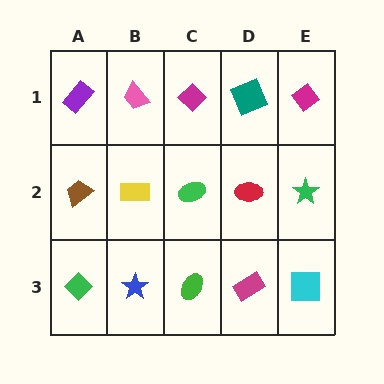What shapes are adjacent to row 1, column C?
A green ellipse (row 2, column C), a pink trapezoid (row 1, column B), a teal square (row 1, column D).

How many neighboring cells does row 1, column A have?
2.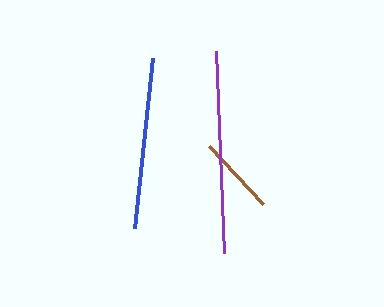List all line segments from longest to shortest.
From longest to shortest: purple, blue, brown.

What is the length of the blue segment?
The blue segment is approximately 171 pixels long.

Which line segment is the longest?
The purple line is the longest at approximately 202 pixels.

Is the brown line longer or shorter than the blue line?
The blue line is longer than the brown line.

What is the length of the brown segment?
The brown segment is approximately 79 pixels long.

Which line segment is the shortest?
The brown line is the shortest at approximately 79 pixels.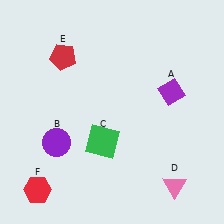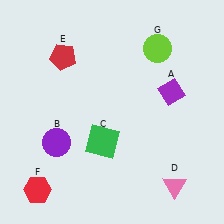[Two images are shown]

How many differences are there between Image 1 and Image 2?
There is 1 difference between the two images.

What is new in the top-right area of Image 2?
A lime circle (G) was added in the top-right area of Image 2.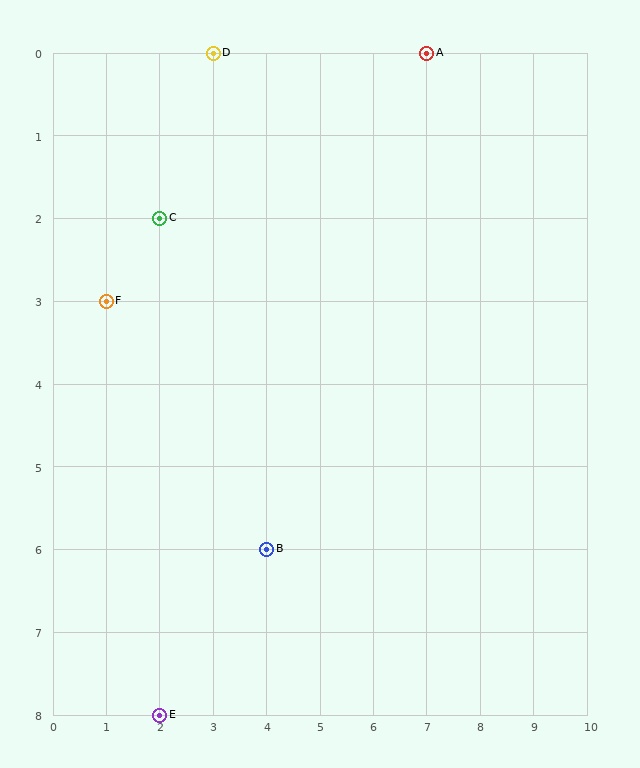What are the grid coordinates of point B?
Point B is at grid coordinates (4, 6).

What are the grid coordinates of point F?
Point F is at grid coordinates (1, 3).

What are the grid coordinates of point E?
Point E is at grid coordinates (2, 8).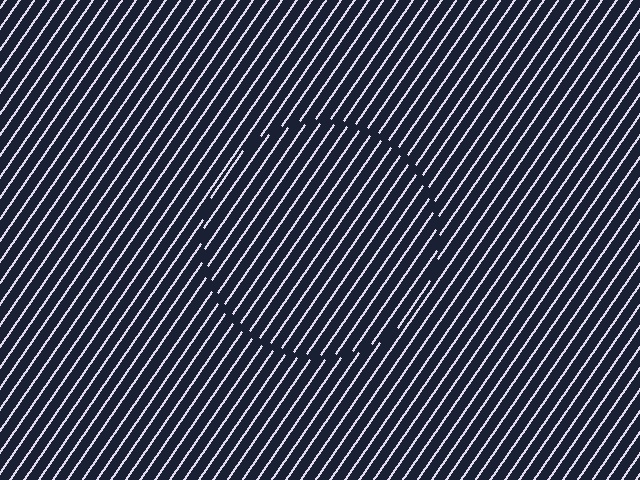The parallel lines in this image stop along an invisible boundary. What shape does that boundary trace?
An illusory circle. The interior of the shape contains the same grating, shifted by half a period — the contour is defined by the phase discontinuity where line-ends from the inner and outer gratings abut.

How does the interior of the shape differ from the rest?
The interior of the shape contains the same grating, shifted by half a period — the contour is defined by the phase discontinuity where line-ends from the inner and outer gratings abut.